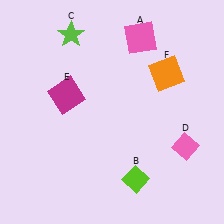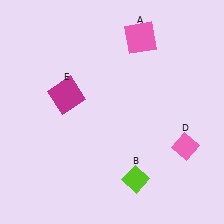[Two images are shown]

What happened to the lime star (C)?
The lime star (C) was removed in Image 2. It was in the top-left area of Image 1.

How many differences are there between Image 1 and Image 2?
There are 2 differences between the two images.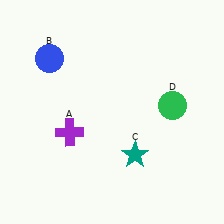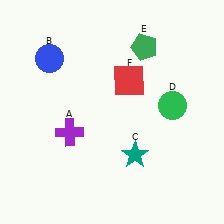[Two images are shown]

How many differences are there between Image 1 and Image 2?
There are 2 differences between the two images.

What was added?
A green pentagon (E), a red square (F) were added in Image 2.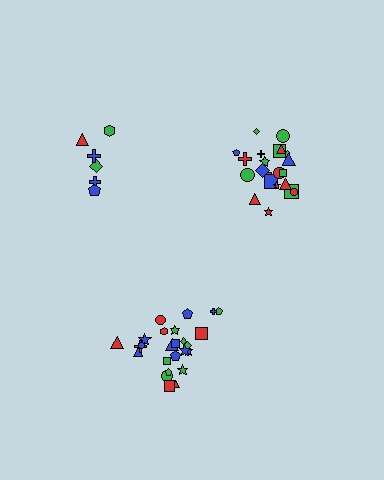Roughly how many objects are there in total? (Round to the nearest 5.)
Roughly 55 objects in total.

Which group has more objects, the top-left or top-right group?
The top-right group.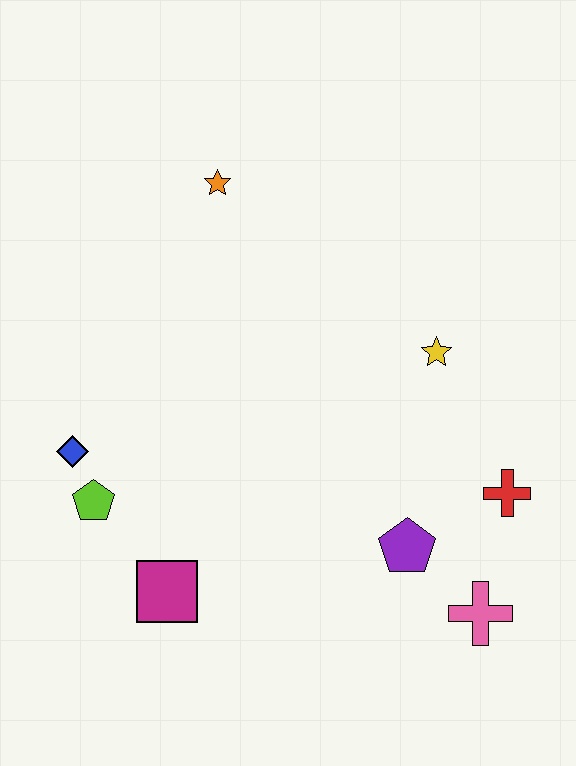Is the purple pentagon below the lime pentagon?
Yes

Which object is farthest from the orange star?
The pink cross is farthest from the orange star.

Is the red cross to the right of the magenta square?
Yes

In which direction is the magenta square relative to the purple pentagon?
The magenta square is to the left of the purple pentagon.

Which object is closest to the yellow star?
The red cross is closest to the yellow star.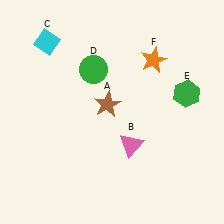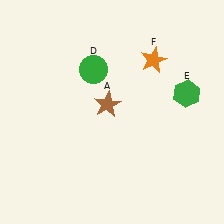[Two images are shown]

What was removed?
The pink triangle (B), the cyan diamond (C) were removed in Image 2.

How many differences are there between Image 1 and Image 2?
There are 2 differences between the two images.